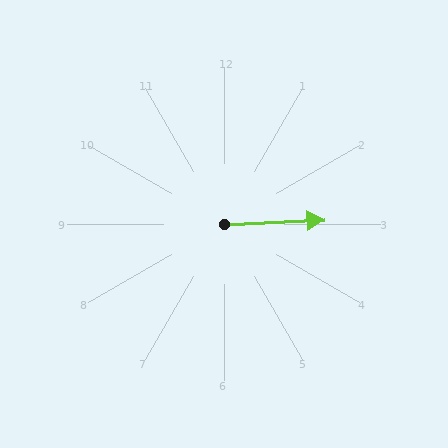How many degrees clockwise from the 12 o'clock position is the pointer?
Approximately 88 degrees.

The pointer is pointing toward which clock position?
Roughly 3 o'clock.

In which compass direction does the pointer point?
East.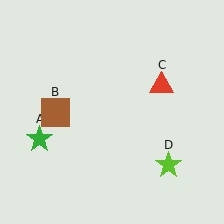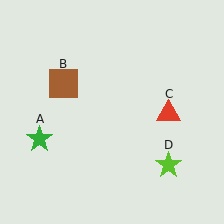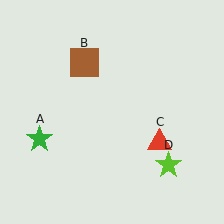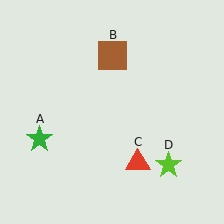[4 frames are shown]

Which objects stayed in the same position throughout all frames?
Green star (object A) and lime star (object D) remained stationary.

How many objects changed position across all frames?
2 objects changed position: brown square (object B), red triangle (object C).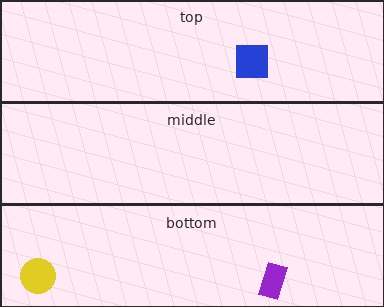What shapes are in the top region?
The blue square.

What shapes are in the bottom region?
The purple rectangle, the yellow circle.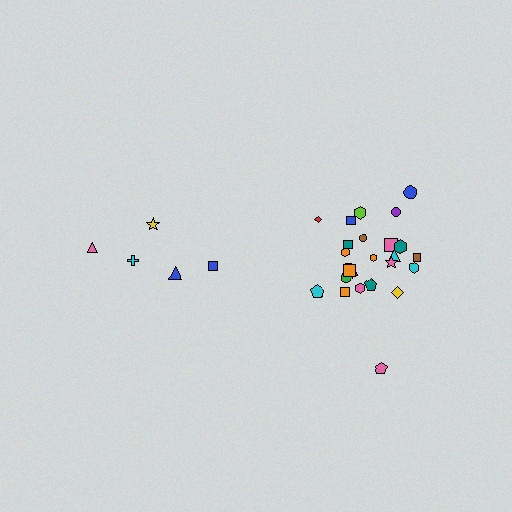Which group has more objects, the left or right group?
The right group.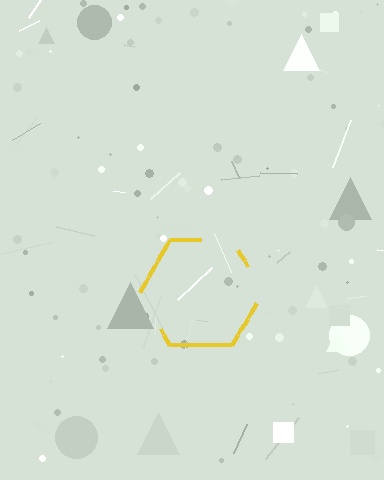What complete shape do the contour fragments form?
The contour fragments form a hexagon.